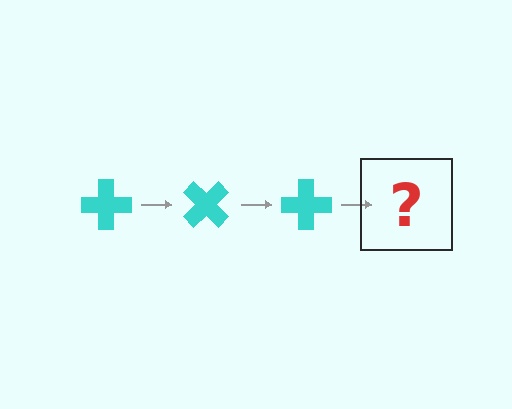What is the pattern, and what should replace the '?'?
The pattern is that the cross rotates 45 degrees each step. The '?' should be a cyan cross rotated 135 degrees.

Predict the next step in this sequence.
The next step is a cyan cross rotated 135 degrees.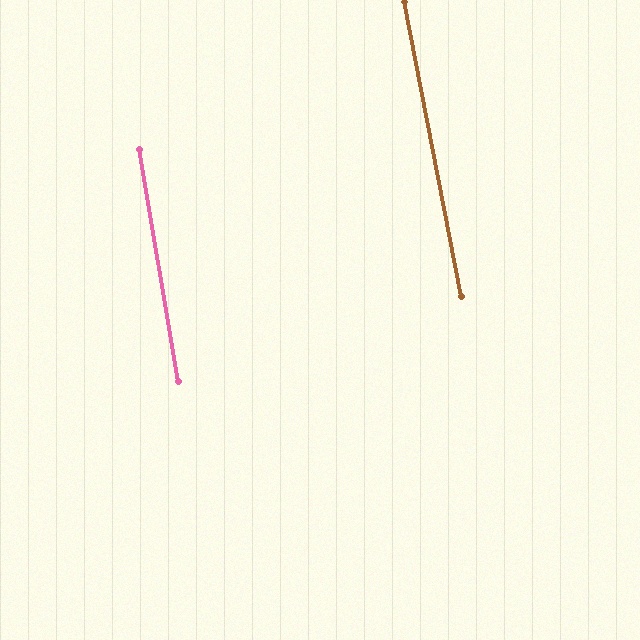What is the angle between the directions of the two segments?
Approximately 1 degree.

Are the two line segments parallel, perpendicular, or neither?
Parallel — their directions differ by only 1.4°.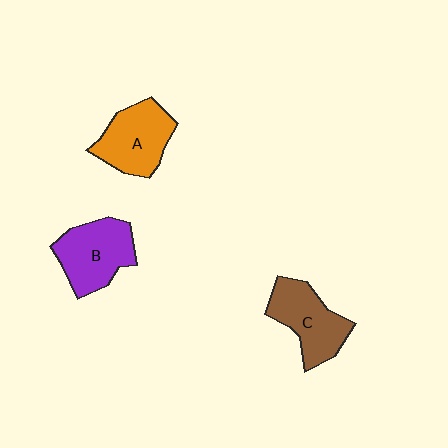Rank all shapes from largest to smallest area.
From largest to smallest: B (purple), A (orange), C (brown).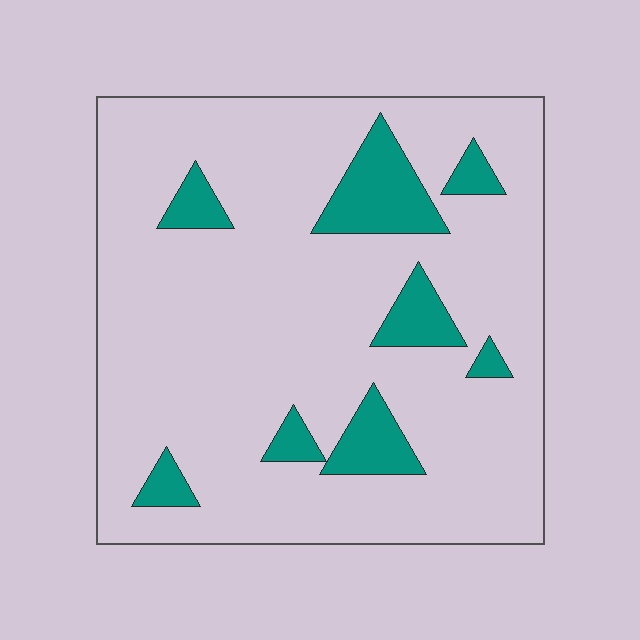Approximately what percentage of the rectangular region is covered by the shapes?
Approximately 15%.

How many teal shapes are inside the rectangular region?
8.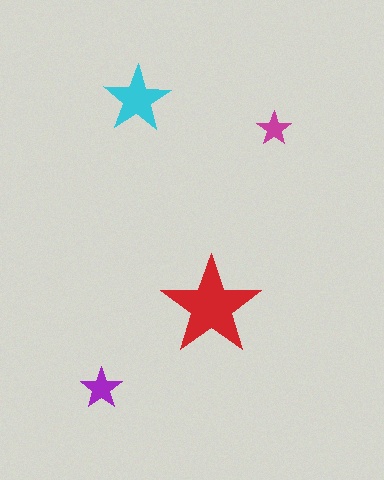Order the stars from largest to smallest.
the red one, the cyan one, the purple one, the magenta one.